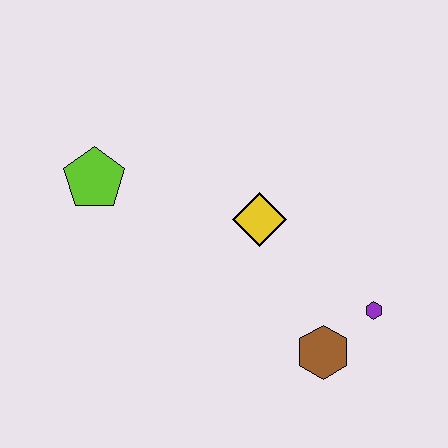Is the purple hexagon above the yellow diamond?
No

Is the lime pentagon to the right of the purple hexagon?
No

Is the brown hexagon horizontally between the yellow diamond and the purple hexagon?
Yes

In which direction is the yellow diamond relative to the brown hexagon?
The yellow diamond is above the brown hexagon.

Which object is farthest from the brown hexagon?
The lime pentagon is farthest from the brown hexagon.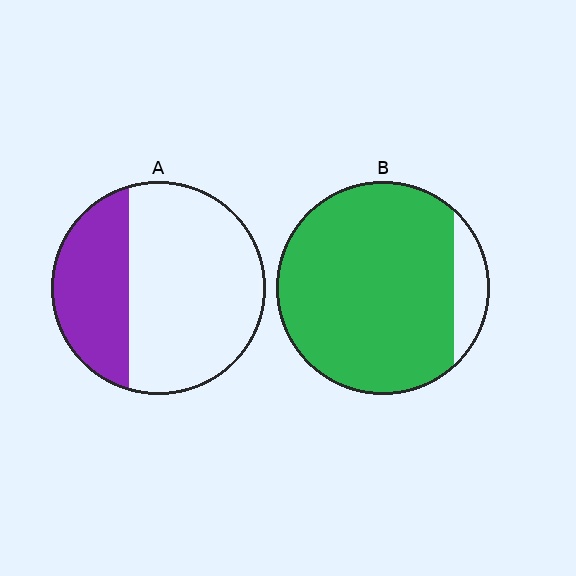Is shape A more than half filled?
No.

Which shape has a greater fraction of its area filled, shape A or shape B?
Shape B.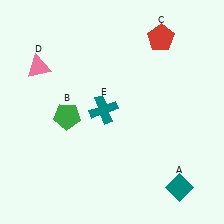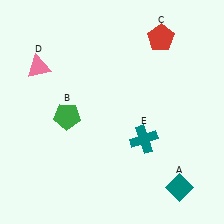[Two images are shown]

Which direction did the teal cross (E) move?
The teal cross (E) moved right.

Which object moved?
The teal cross (E) moved right.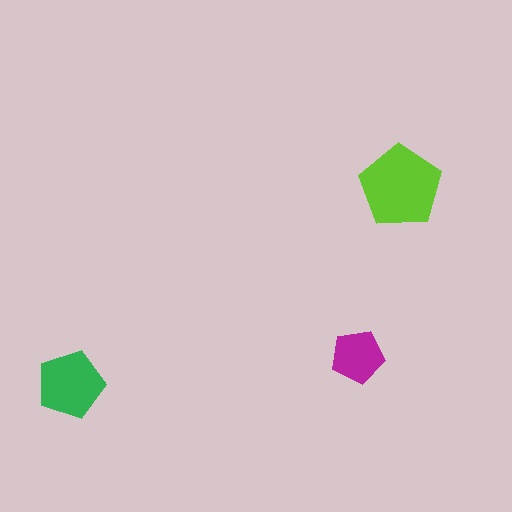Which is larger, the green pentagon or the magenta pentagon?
The green one.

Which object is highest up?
The lime pentagon is topmost.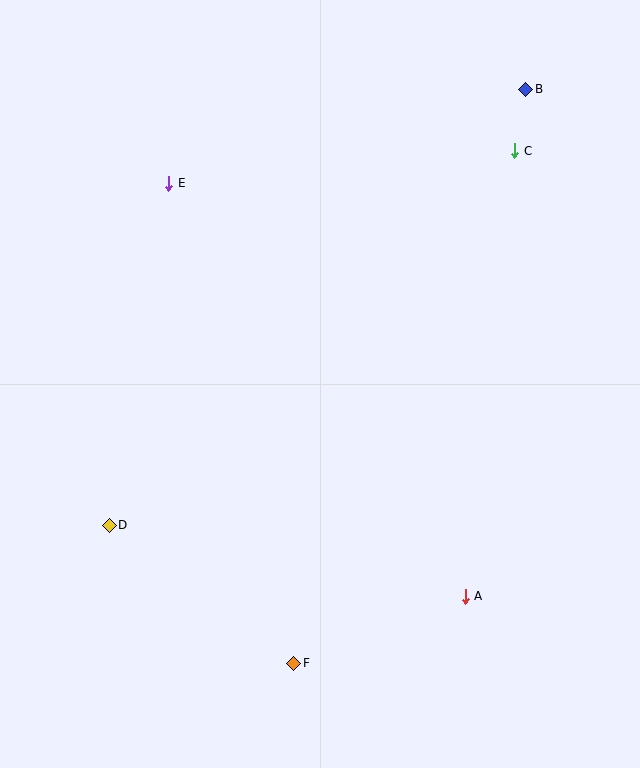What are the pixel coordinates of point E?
Point E is at (169, 183).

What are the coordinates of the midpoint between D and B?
The midpoint between D and B is at (317, 307).